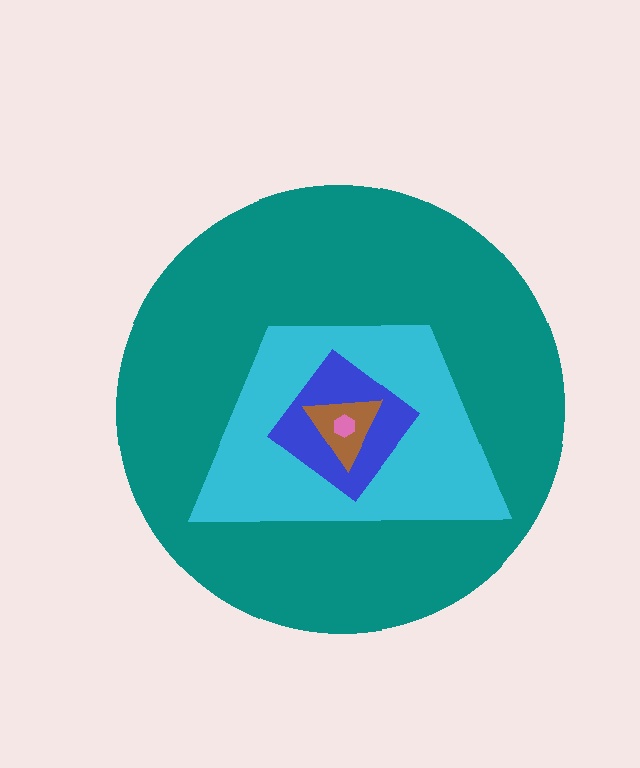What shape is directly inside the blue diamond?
The brown triangle.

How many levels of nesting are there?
5.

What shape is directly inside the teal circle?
The cyan trapezoid.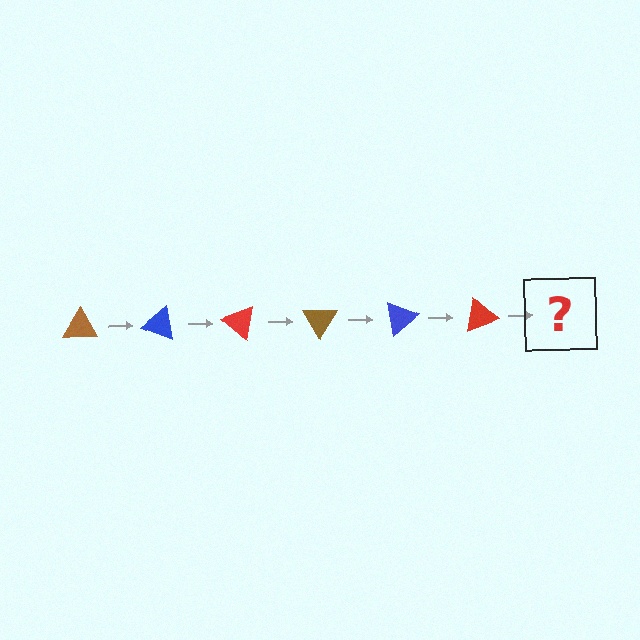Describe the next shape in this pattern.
It should be a brown triangle, rotated 120 degrees from the start.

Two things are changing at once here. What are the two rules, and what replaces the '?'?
The two rules are that it rotates 20 degrees each step and the color cycles through brown, blue, and red. The '?' should be a brown triangle, rotated 120 degrees from the start.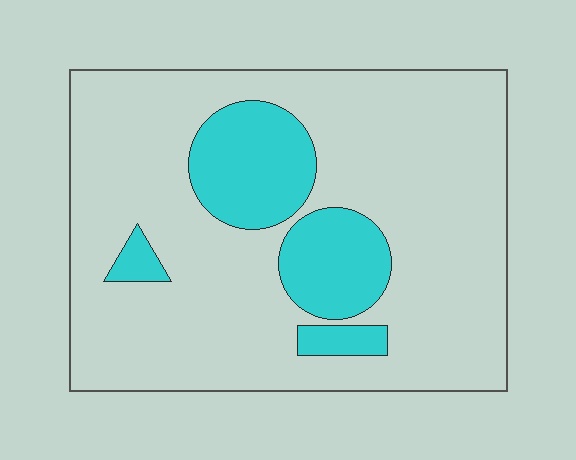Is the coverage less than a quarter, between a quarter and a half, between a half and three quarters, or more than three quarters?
Less than a quarter.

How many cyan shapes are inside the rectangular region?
4.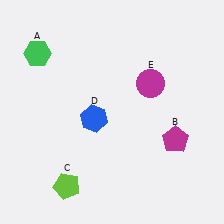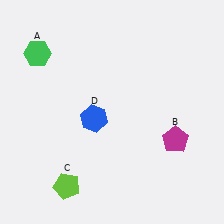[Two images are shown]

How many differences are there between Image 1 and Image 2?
There is 1 difference between the two images.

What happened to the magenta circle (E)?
The magenta circle (E) was removed in Image 2. It was in the top-right area of Image 1.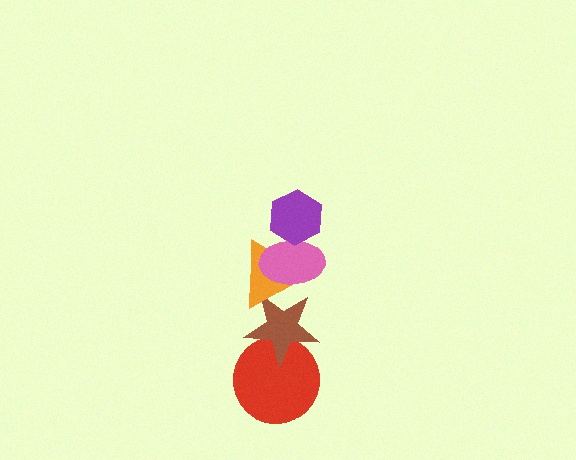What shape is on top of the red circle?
The brown star is on top of the red circle.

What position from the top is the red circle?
The red circle is 5th from the top.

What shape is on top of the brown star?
The orange triangle is on top of the brown star.